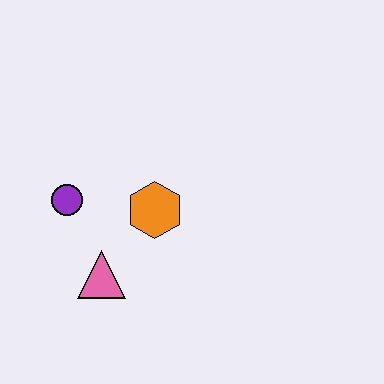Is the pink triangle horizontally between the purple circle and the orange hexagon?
Yes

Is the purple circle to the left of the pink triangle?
Yes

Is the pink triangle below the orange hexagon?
Yes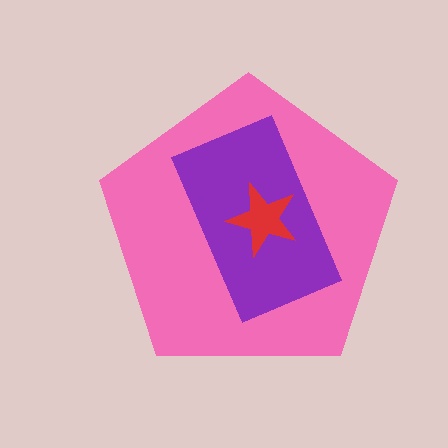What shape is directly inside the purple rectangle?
The red star.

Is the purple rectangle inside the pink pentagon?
Yes.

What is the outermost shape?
The pink pentagon.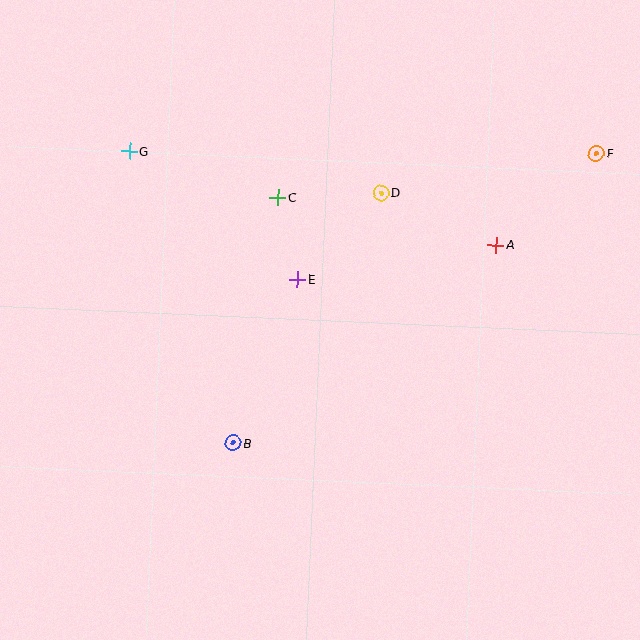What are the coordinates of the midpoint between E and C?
The midpoint between E and C is at (288, 238).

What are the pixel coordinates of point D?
Point D is at (381, 193).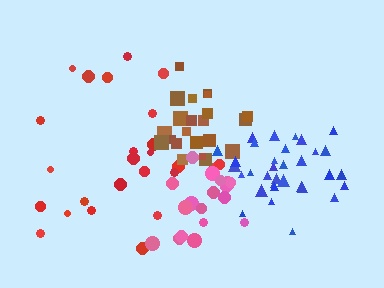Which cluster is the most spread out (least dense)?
Red.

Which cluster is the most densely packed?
Brown.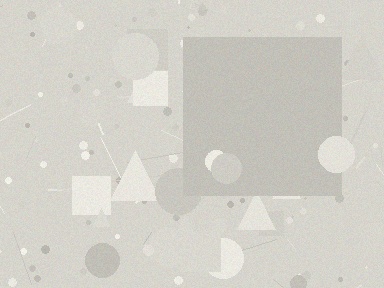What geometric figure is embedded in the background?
A square is embedded in the background.